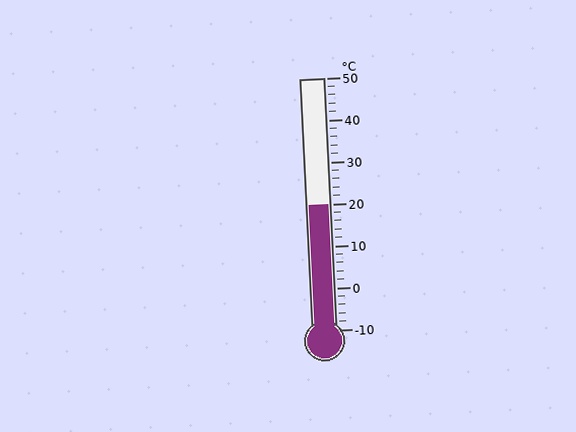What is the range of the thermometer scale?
The thermometer scale ranges from -10°C to 50°C.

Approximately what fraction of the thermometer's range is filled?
The thermometer is filled to approximately 50% of its range.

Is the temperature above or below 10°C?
The temperature is above 10°C.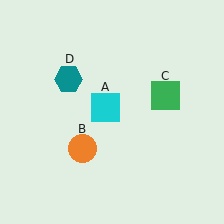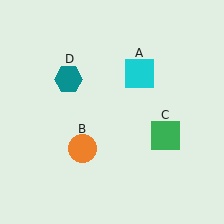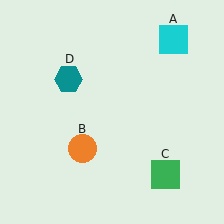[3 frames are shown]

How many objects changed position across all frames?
2 objects changed position: cyan square (object A), green square (object C).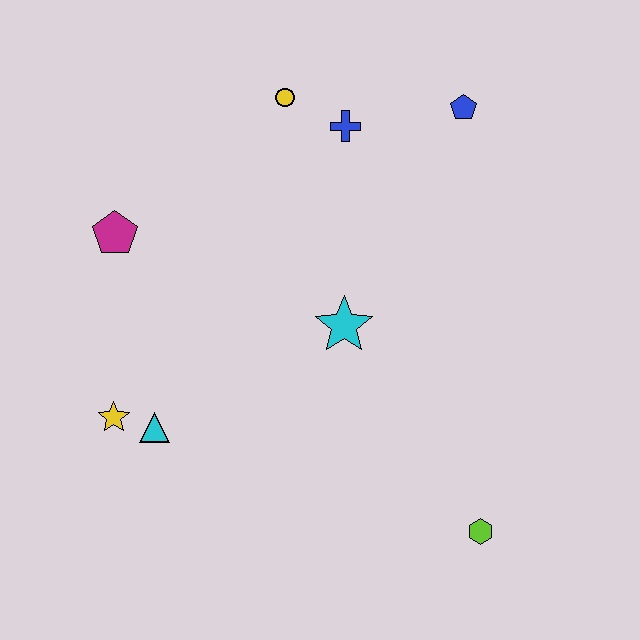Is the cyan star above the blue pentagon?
No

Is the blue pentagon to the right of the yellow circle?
Yes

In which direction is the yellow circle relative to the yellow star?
The yellow circle is above the yellow star.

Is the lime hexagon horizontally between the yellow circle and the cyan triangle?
No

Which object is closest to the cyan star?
The blue cross is closest to the cyan star.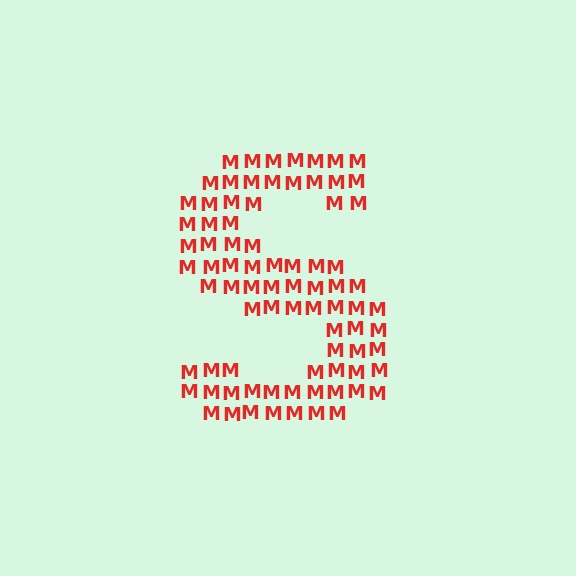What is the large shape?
The large shape is the letter S.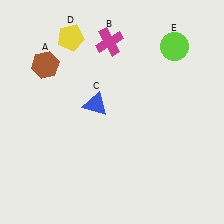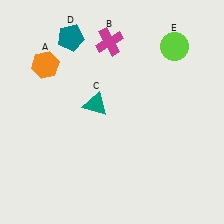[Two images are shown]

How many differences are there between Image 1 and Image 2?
There are 3 differences between the two images.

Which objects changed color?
A changed from brown to orange. C changed from blue to teal. D changed from yellow to teal.